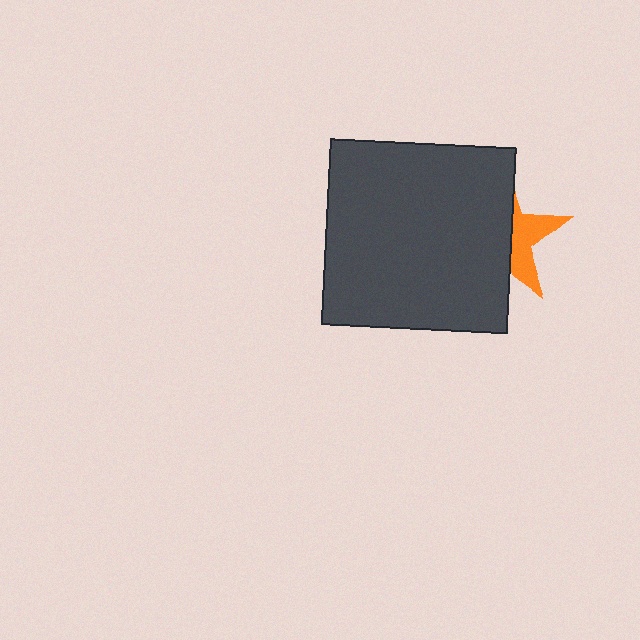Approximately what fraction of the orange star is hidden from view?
Roughly 64% of the orange star is hidden behind the dark gray square.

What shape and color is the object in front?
The object in front is a dark gray square.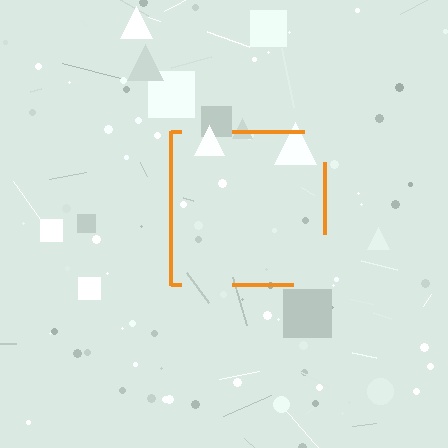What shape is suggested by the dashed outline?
The dashed outline suggests a square.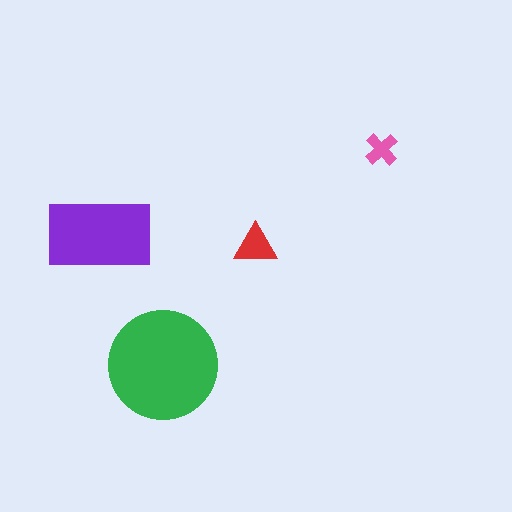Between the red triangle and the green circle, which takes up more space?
The green circle.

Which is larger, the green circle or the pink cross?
The green circle.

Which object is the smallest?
The pink cross.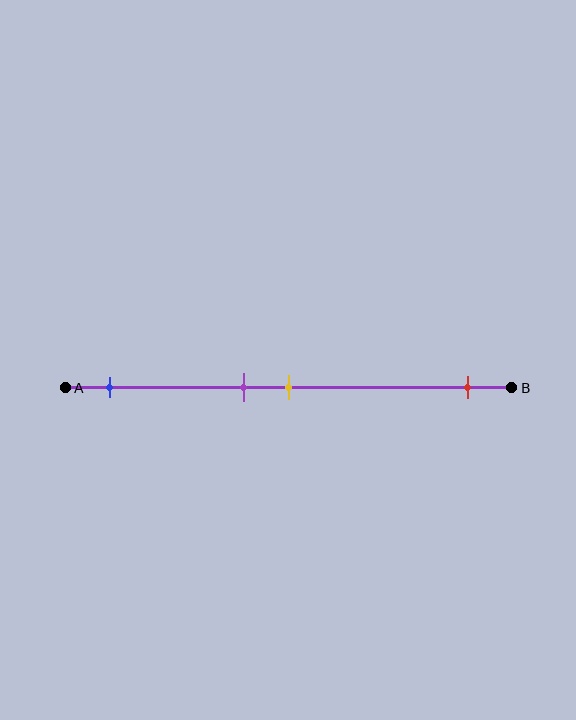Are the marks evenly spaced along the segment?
No, the marks are not evenly spaced.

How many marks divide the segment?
There are 4 marks dividing the segment.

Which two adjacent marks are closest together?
The purple and yellow marks are the closest adjacent pair.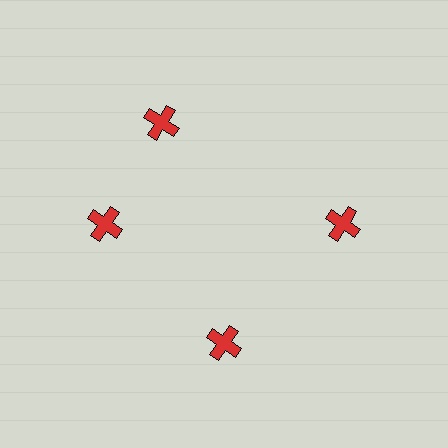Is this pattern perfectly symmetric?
No. The 4 red crosses are arranged in a ring, but one element near the 12 o'clock position is rotated out of alignment along the ring, breaking the 4-fold rotational symmetry.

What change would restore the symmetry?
The symmetry would be restored by rotating it back into even spacing with its neighbors so that all 4 crosses sit at equal angles and equal distance from the center.